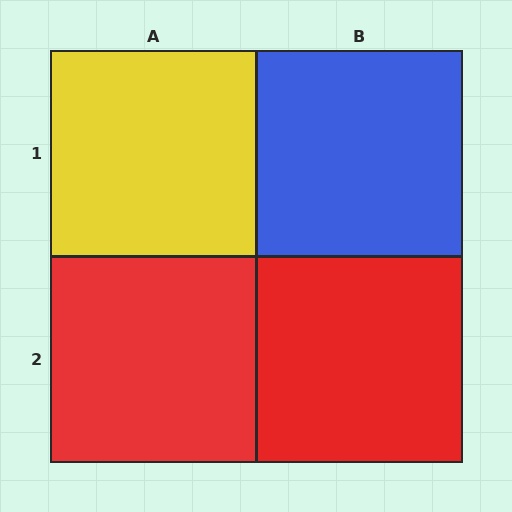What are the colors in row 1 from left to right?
Yellow, blue.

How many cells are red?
2 cells are red.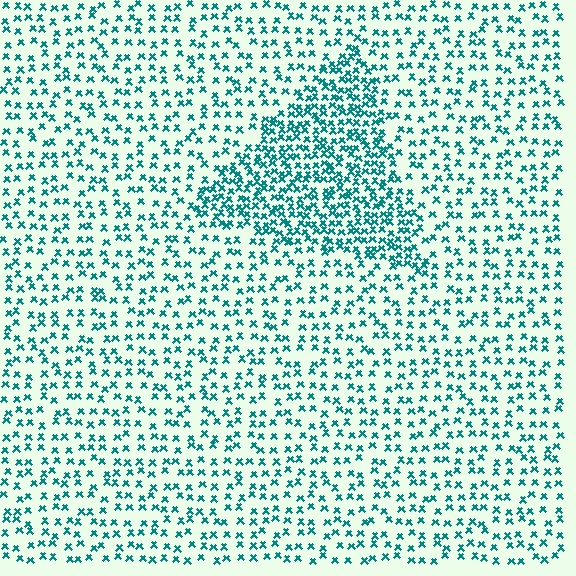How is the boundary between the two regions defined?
The boundary is defined by a change in element density (approximately 2.1x ratio). All elements are the same color, size, and shape.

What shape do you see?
I see a triangle.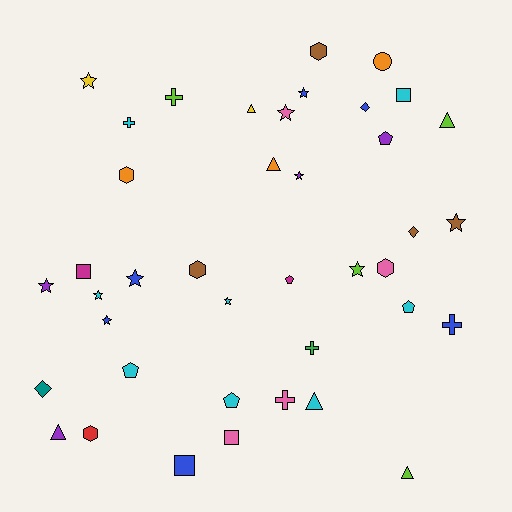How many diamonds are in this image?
There are 3 diamonds.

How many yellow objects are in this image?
There are 2 yellow objects.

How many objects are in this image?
There are 40 objects.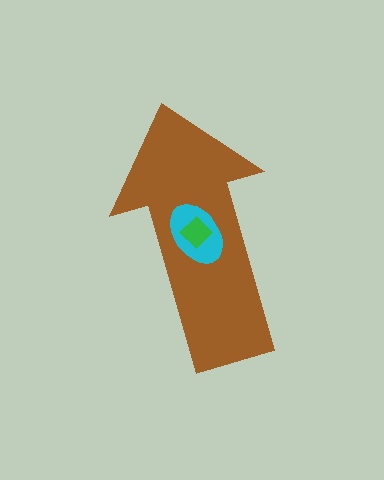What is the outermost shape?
The brown arrow.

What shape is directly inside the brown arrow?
The cyan ellipse.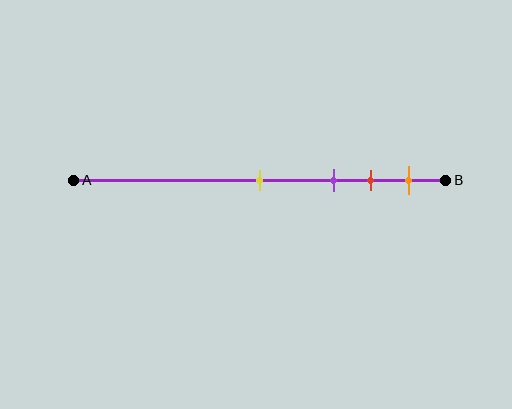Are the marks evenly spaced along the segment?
No, the marks are not evenly spaced.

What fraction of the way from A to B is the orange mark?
The orange mark is approximately 90% (0.9) of the way from A to B.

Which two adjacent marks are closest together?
The red and orange marks are the closest adjacent pair.